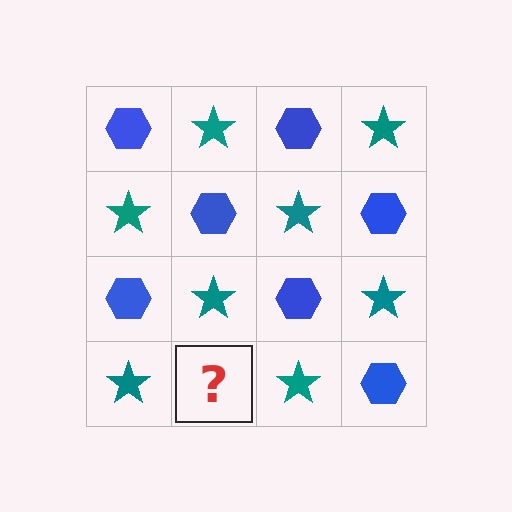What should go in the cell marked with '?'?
The missing cell should contain a blue hexagon.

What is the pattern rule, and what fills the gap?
The rule is that it alternates blue hexagon and teal star in a checkerboard pattern. The gap should be filled with a blue hexagon.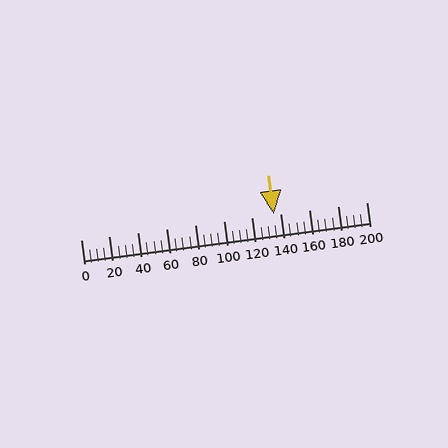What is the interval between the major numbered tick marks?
The major tick marks are spaced 20 units apart.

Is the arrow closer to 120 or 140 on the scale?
The arrow is closer to 140.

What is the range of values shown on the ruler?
The ruler shows values from 0 to 200.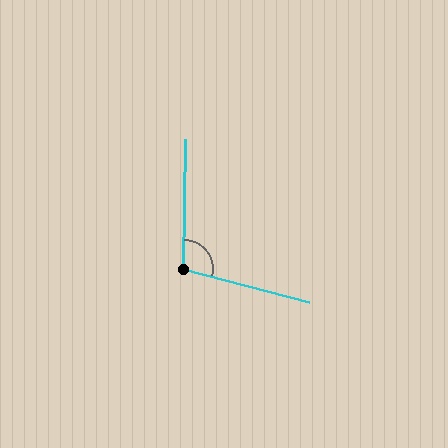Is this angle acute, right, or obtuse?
It is obtuse.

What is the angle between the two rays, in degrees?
Approximately 104 degrees.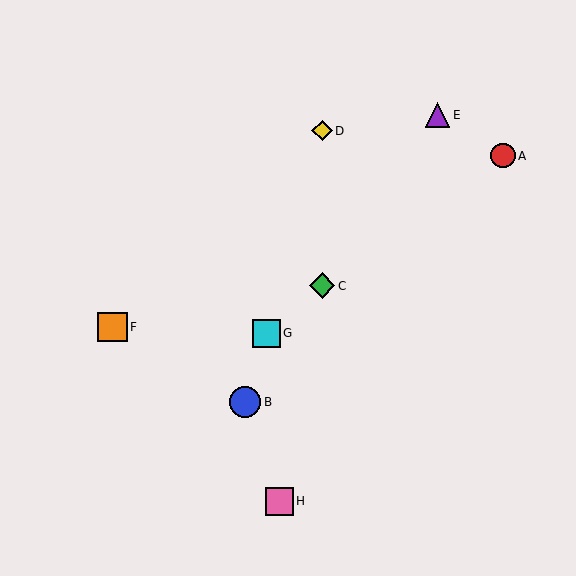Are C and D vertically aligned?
Yes, both are at x≈322.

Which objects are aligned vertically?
Objects C, D are aligned vertically.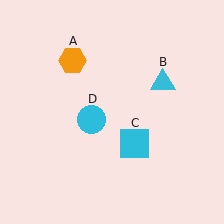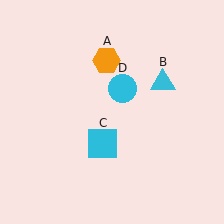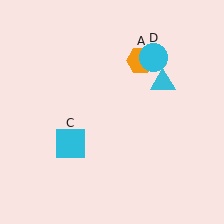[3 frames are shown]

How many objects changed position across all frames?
3 objects changed position: orange hexagon (object A), cyan square (object C), cyan circle (object D).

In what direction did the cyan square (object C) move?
The cyan square (object C) moved left.